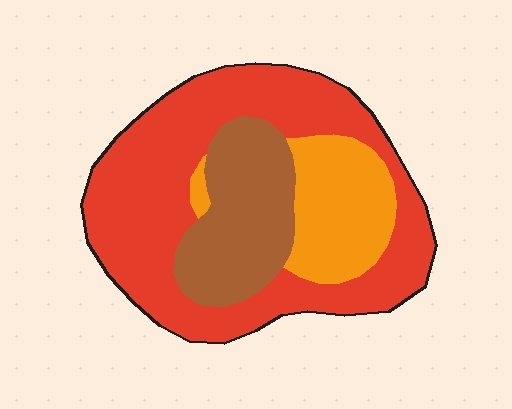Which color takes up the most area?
Red, at roughly 60%.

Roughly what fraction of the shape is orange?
Orange covers about 20% of the shape.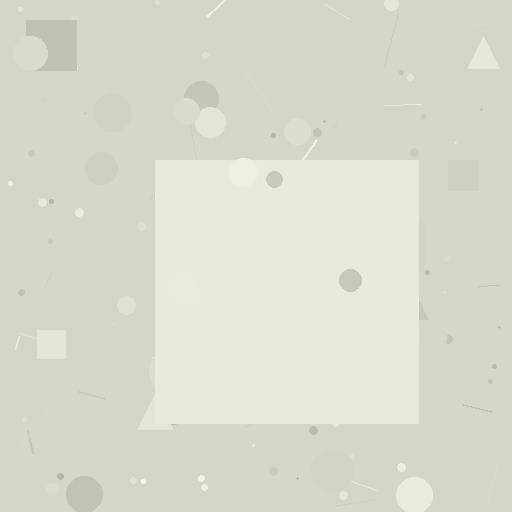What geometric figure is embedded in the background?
A square is embedded in the background.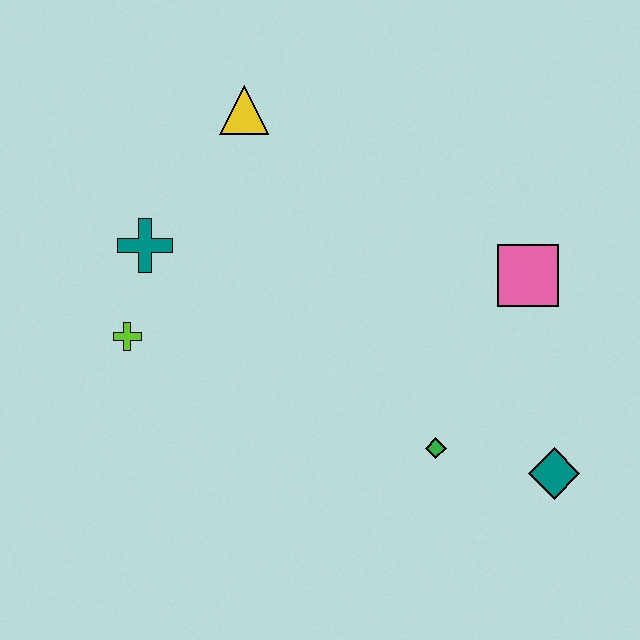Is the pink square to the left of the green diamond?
No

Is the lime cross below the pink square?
Yes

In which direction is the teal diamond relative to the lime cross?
The teal diamond is to the right of the lime cross.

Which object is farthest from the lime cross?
The teal diamond is farthest from the lime cross.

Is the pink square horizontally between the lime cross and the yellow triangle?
No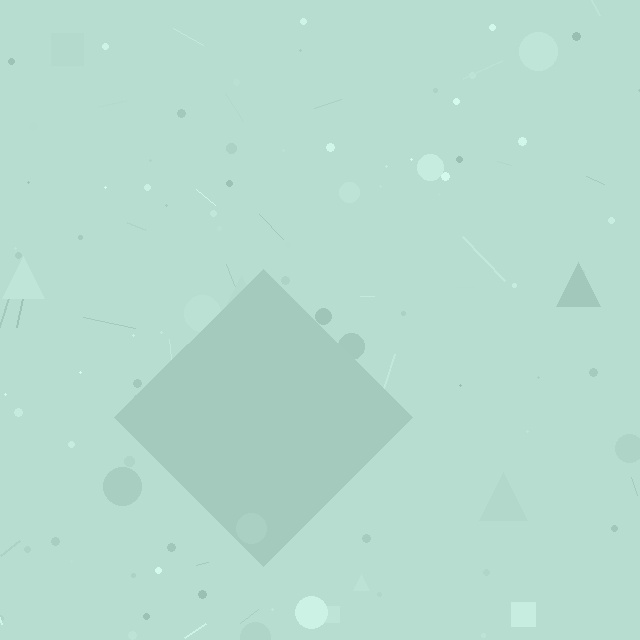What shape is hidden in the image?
A diamond is hidden in the image.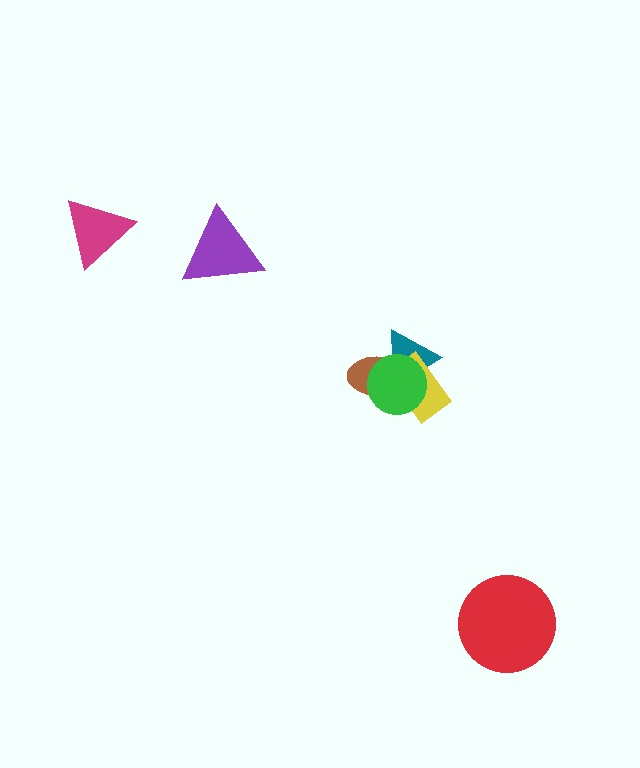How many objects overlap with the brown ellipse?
3 objects overlap with the brown ellipse.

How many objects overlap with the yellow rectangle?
3 objects overlap with the yellow rectangle.